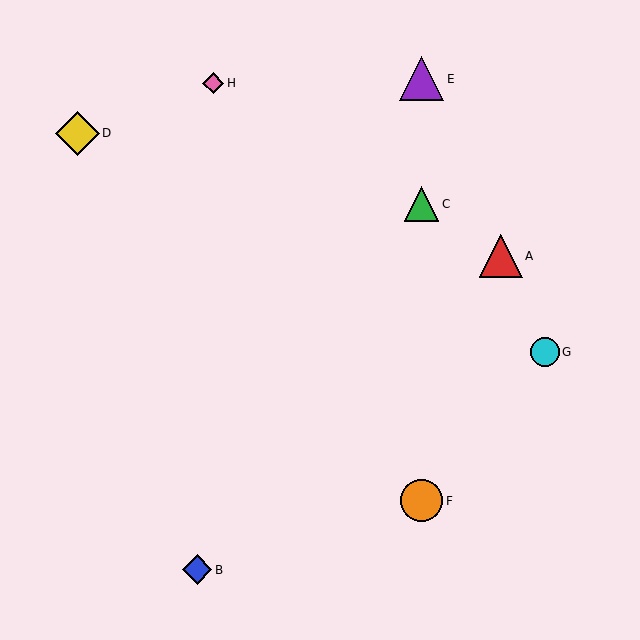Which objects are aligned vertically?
Objects C, E, F are aligned vertically.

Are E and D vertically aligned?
No, E is at x≈422 and D is at x≈78.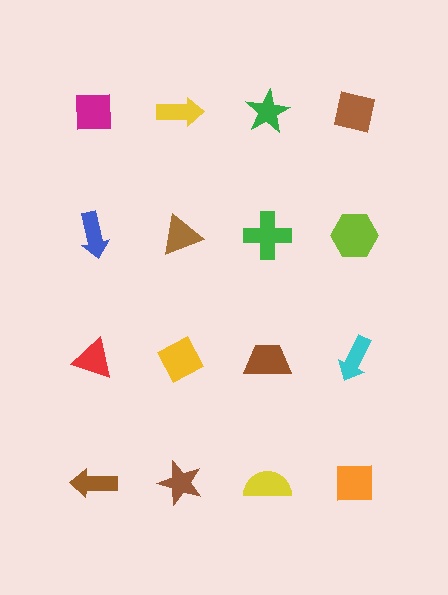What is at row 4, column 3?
A yellow semicircle.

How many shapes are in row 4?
4 shapes.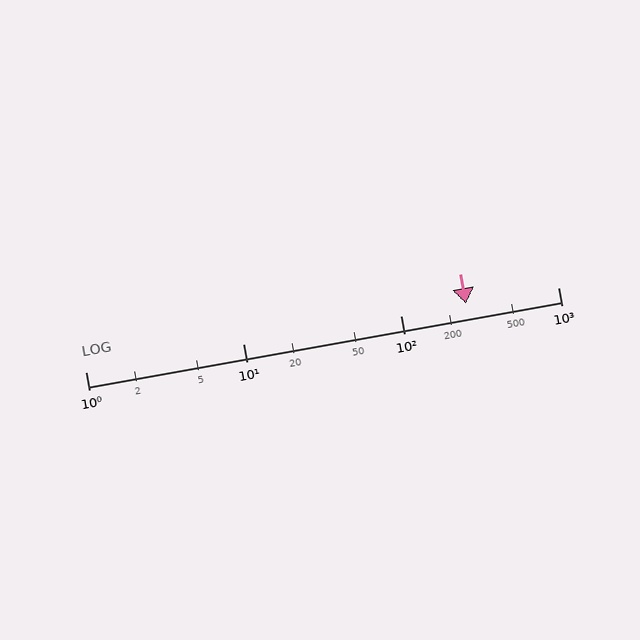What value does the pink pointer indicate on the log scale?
The pointer indicates approximately 260.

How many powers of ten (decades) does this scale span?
The scale spans 3 decades, from 1 to 1000.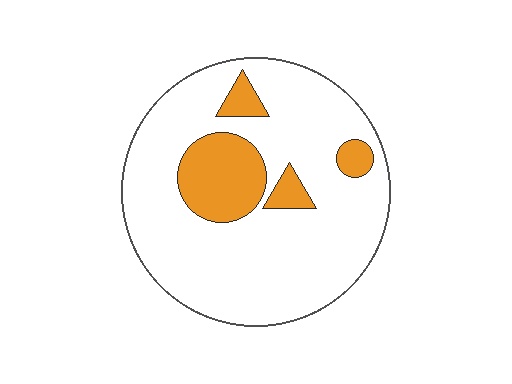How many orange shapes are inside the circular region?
4.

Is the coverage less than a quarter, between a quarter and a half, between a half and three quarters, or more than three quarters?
Less than a quarter.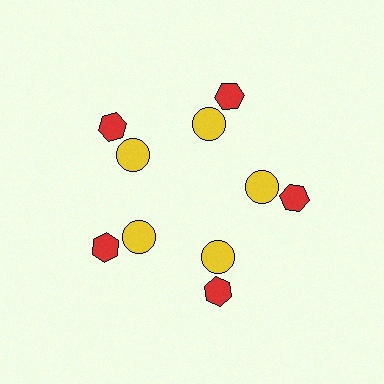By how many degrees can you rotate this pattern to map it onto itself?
The pattern maps onto itself every 72 degrees of rotation.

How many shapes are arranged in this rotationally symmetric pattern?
There are 10 shapes, arranged in 5 groups of 2.